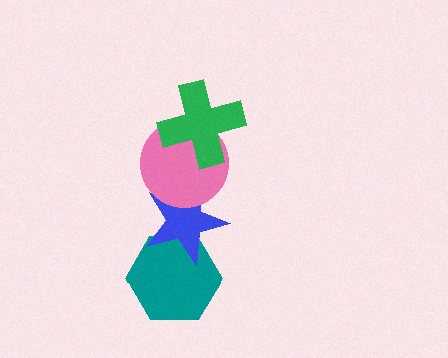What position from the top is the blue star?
The blue star is 3rd from the top.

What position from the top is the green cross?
The green cross is 1st from the top.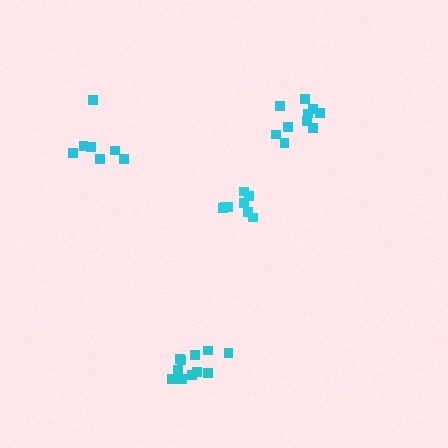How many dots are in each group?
Group 1: 8 dots, Group 2: 12 dots, Group 3: 7 dots, Group 4: 10 dots (37 total).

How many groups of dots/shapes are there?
There are 4 groups.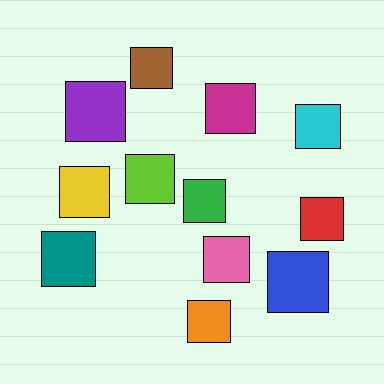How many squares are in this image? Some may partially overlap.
There are 12 squares.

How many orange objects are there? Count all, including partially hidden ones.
There is 1 orange object.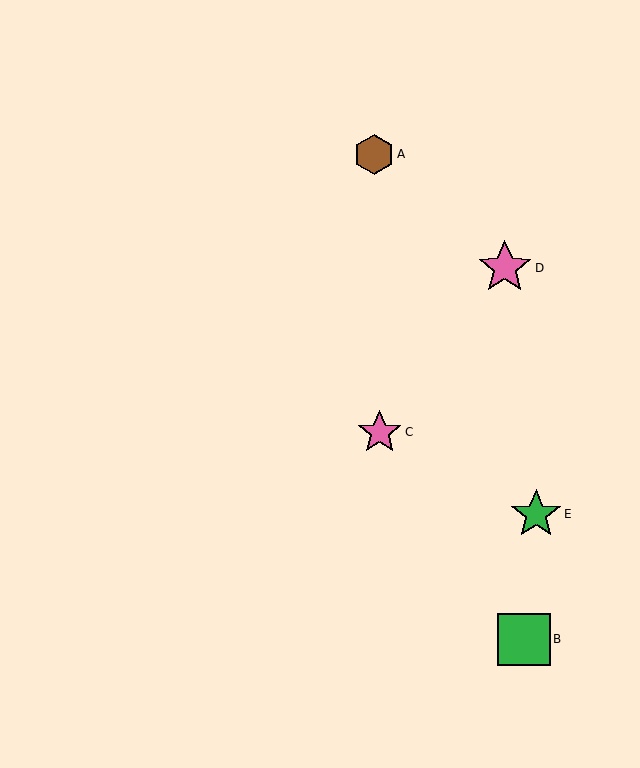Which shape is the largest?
The pink star (labeled D) is the largest.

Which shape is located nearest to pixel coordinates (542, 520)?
The green star (labeled E) at (536, 514) is nearest to that location.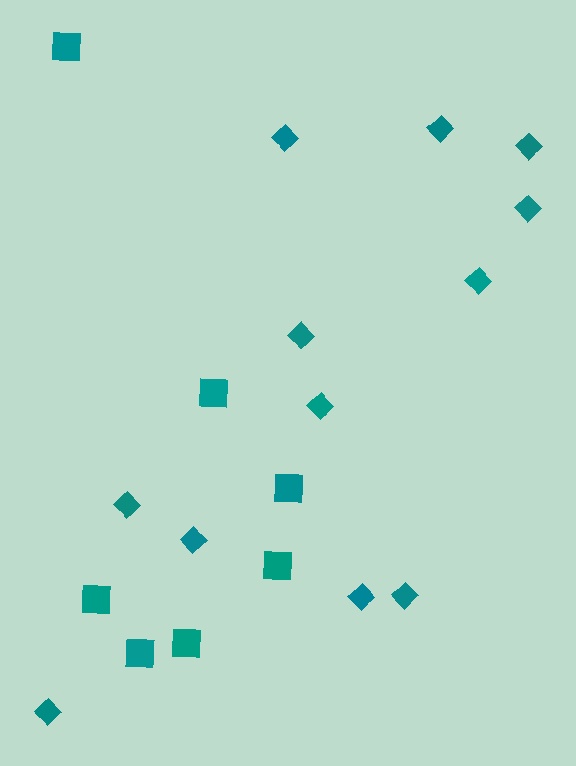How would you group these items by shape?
There are 2 groups: one group of diamonds (12) and one group of squares (7).